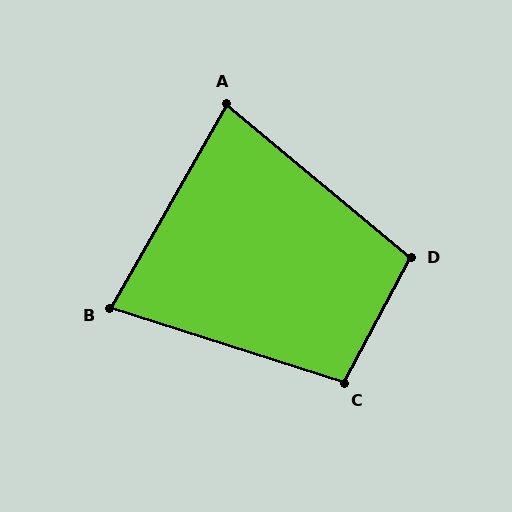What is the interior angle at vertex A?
Approximately 80 degrees (acute).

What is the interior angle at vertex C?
Approximately 100 degrees (obtuse).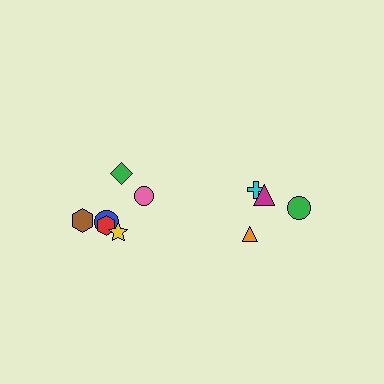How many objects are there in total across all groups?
There are 10 objects.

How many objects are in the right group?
There are 4 objects.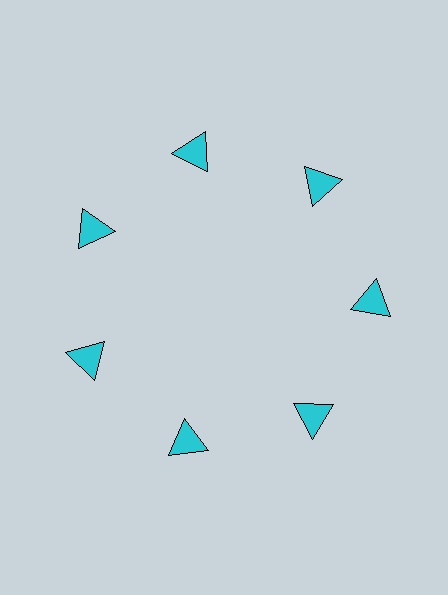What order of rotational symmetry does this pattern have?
This pattern has 7-fold rotational symmetry.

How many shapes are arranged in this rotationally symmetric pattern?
There are 7 shapes, arranged in 7 groups of 1.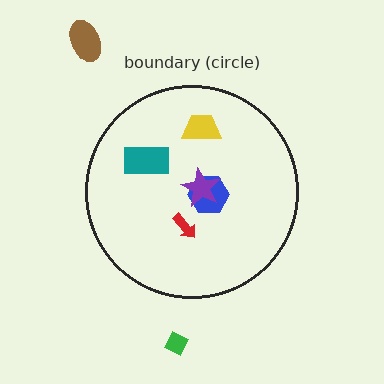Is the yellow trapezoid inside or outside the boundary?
Inside.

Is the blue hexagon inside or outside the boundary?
Inside.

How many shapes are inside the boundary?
5 inside, 2 outside.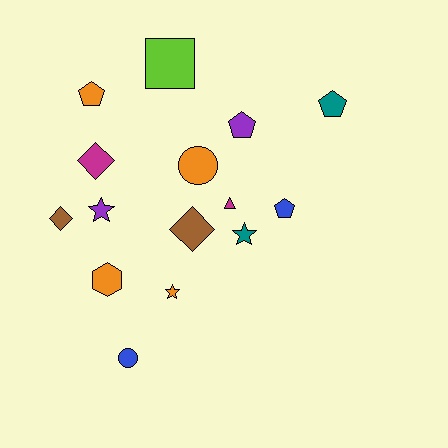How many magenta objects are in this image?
There are 2 magenta objects.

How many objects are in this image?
There are 15 objects.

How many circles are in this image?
There are 2 circles.